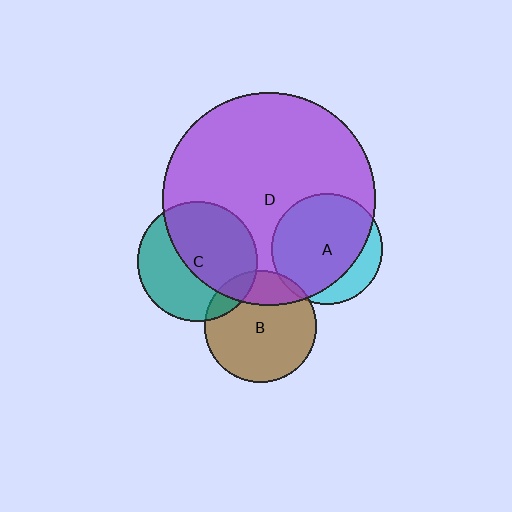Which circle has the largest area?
Circle D (purple).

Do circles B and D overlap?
Yes.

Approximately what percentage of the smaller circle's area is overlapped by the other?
Approximately 20%.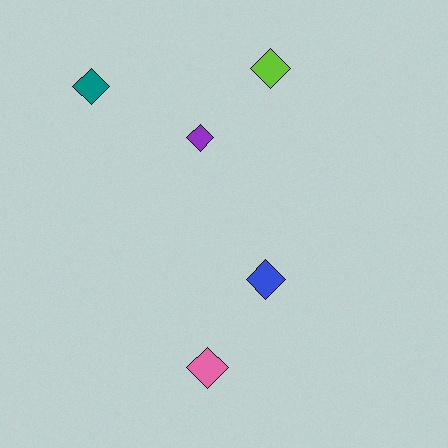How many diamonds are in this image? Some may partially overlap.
There are 5 diamonds.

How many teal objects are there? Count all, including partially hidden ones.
There is 1 teal object.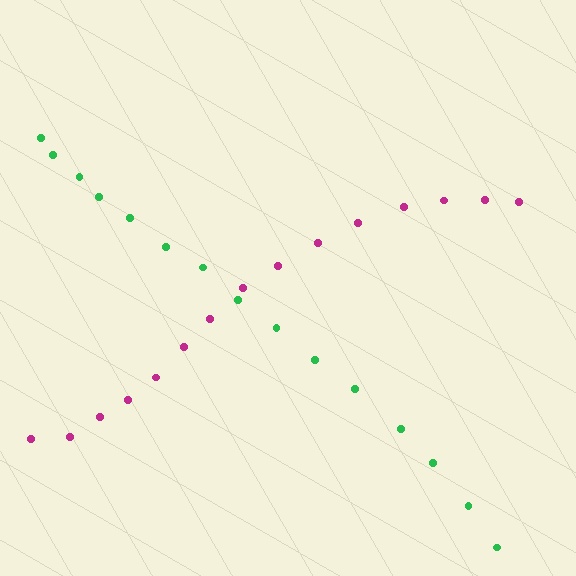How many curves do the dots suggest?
There are 2 distinct paths.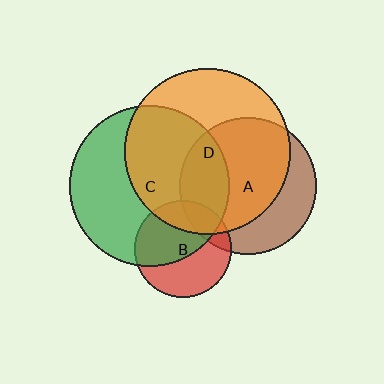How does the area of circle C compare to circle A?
Approximately 1.4 times.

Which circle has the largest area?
Circle D (orange).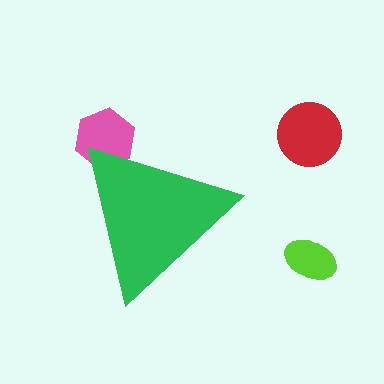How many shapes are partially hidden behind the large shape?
1 shape is partially hidden.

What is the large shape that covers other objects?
A green triangle.